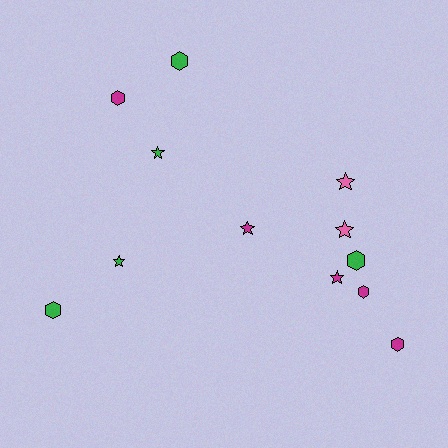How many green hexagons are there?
There are 3 green hexagons.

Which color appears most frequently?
Magenta, with 5 objects.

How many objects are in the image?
There are 12 objects.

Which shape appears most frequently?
Star, with 6 objects.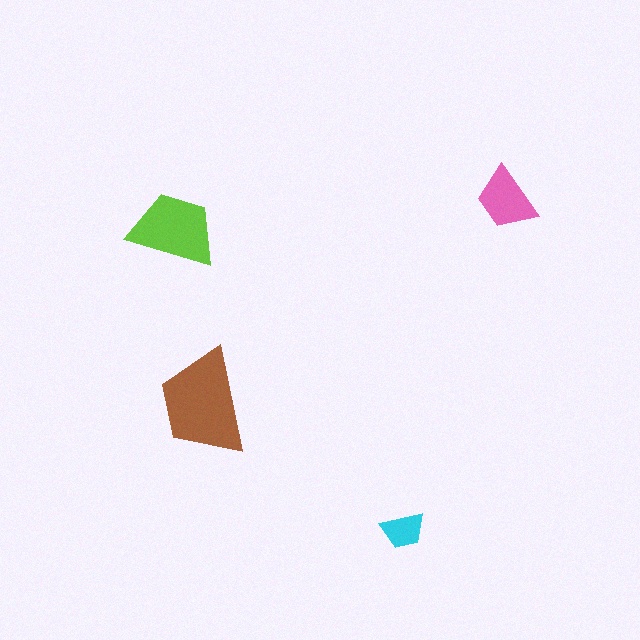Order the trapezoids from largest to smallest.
the brown one, the lime one, the pink one, the cyan one.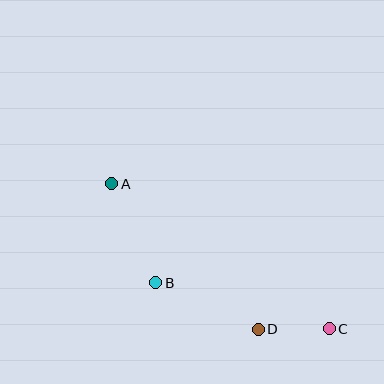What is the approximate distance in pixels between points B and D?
The distance between B and D is approximately 113 pixels.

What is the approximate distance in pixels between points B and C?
The distance between B and C is approximately 180 pixels.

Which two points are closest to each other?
Points C and D are closest to each other.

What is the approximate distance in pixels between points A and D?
The distance between A and D is approximately 206 pixels.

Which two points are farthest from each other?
Points A and C are farthest from each other.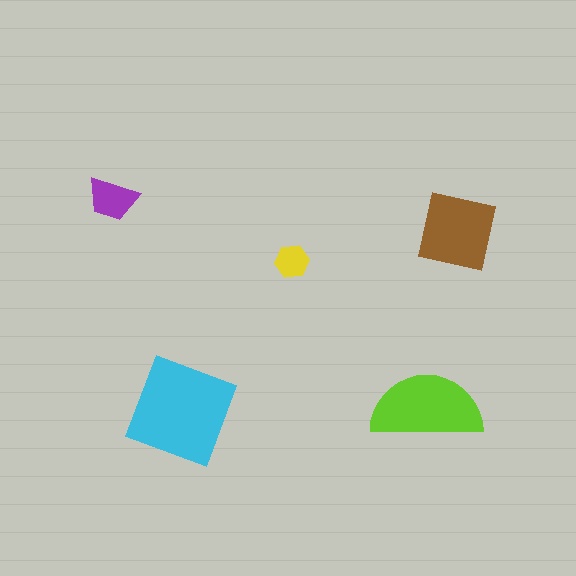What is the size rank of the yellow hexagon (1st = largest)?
5th.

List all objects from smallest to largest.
The yellow hexagon, the purple trapezoid, the brown square, the lime semicircle, the cyan square.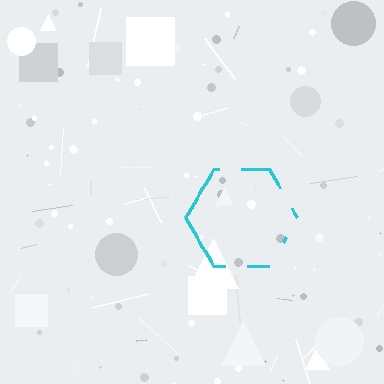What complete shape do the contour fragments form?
The contour fragments form a hexagon.